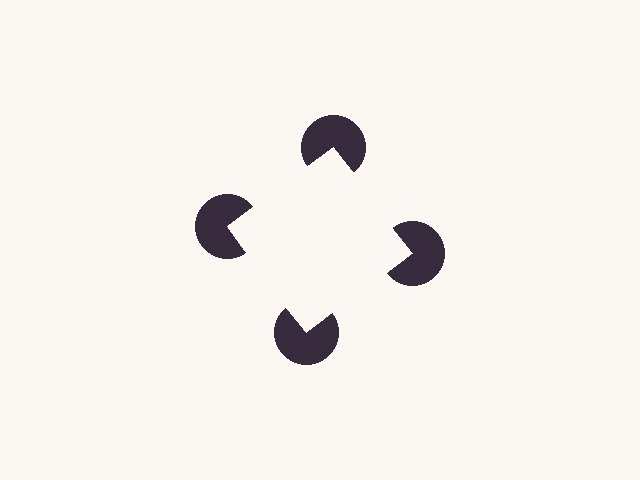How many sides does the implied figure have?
4 sides.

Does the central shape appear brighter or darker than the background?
It typically appears slightly brighter than the background, even though no actual brightness change is drawn.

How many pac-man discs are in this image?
There are 4 — one at each vertex of the illusory square.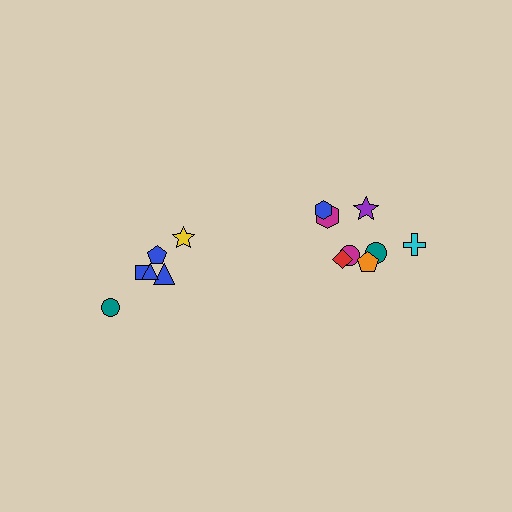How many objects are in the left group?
There are 6 objects.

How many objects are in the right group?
There are 8 objects.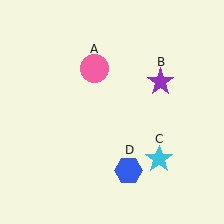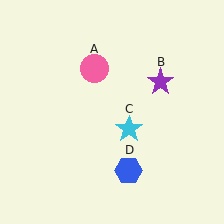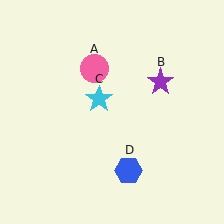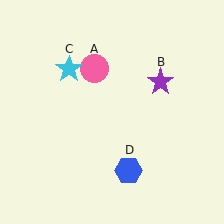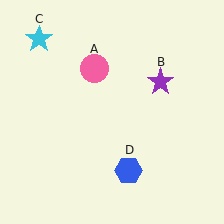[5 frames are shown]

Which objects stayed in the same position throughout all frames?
Pink circle (object A) and purple star (object B) and blue hexagon (object D) remained stationary.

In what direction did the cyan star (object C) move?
The cyan star (object C) moved up and to the left.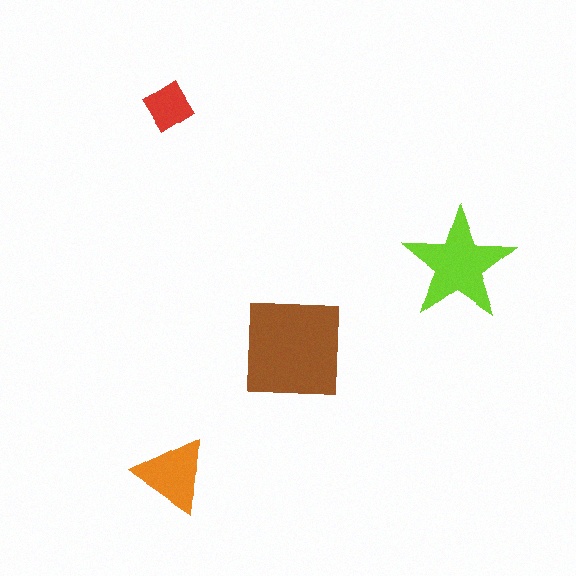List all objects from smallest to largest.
The red diamond, the orange triangle, the lime star, the brown square.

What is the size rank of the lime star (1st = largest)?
2nd.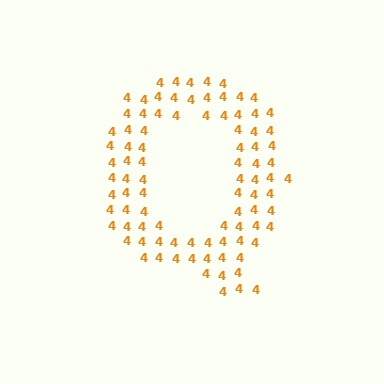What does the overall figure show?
The overall figure shows the letter Q.